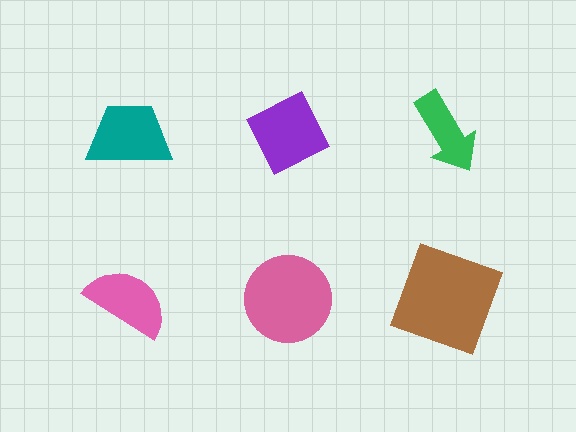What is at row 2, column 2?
A pink circle.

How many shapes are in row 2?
3 shapes.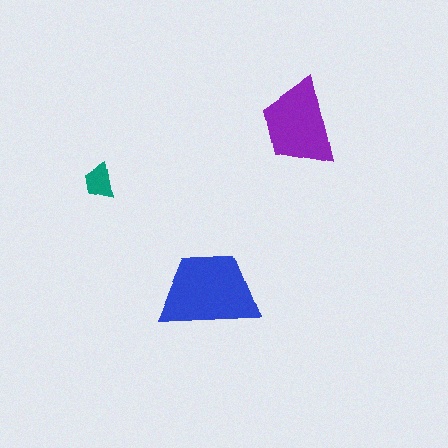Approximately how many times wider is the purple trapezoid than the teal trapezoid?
About 2.5 times wider.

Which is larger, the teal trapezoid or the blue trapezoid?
The blue one.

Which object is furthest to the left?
The teal trapezoid is leftmost.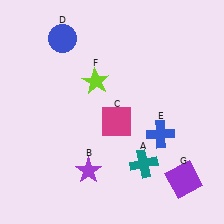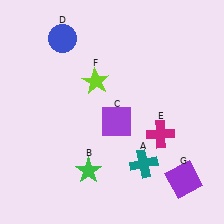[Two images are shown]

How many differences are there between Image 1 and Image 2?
There are 3 differences between the two images.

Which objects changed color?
B changed from purple to green. C changed from magenta to purple. E changed from blue to magenta.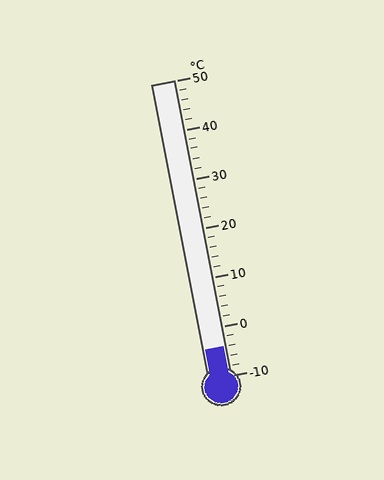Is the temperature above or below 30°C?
The temperature is below 30°C.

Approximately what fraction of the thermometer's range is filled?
The thermometer is filled to approximately 10% of its range.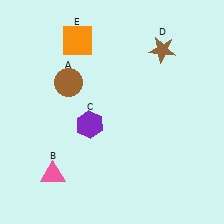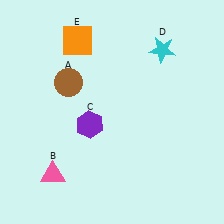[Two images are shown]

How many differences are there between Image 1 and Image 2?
There is 1 difference between the two images.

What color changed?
The star (D) changed from brown in Image 1 to cyan in Image 2.